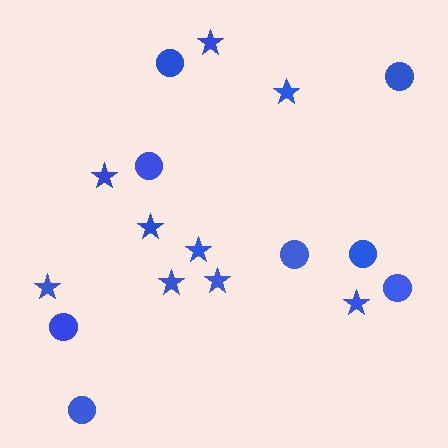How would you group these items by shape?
There are 2 groups: one group of stars (9) and one group of circles (8).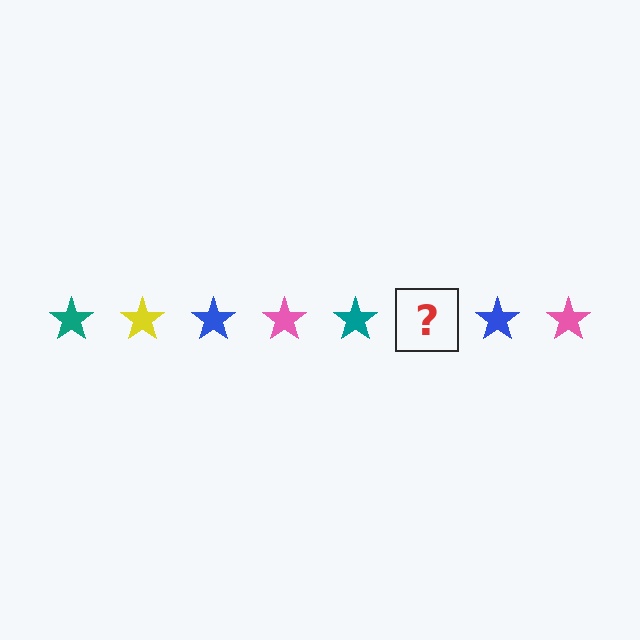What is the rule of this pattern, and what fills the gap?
The rule is that the pattern cycles through teal, yellow, blue, pink stars. The gap should be filled with a yellow star.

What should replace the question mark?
The question mark should be replaced with a yellow star.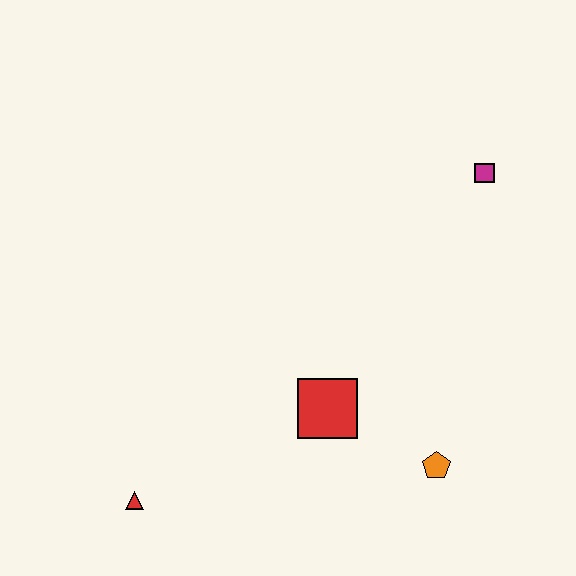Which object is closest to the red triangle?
The red square is closest to the red triangle.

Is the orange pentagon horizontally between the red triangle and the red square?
No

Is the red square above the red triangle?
Yes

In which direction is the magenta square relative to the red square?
The magenta square is above the red square.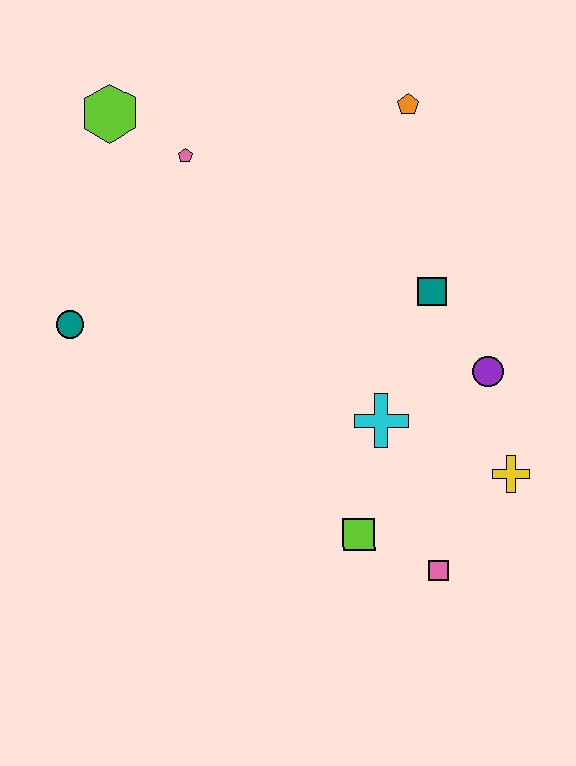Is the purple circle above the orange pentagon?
No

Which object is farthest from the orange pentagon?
The pink square is farthest from the orange pentagon.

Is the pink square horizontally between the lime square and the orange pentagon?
No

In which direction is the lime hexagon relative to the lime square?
The lime hexagon is above the lime square.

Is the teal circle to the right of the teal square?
No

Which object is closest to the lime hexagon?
The pink pentagon is closest to the lime hexagon.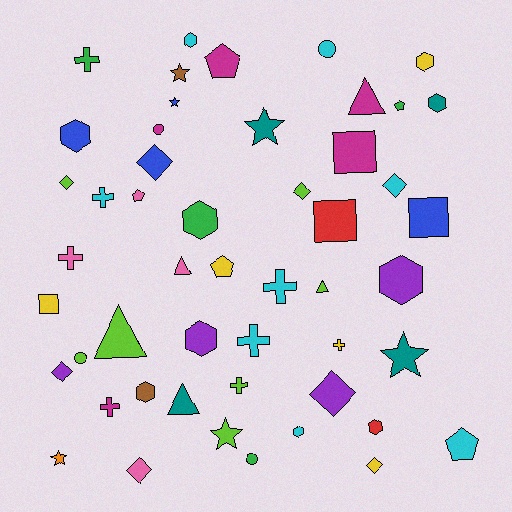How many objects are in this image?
There are 50 objects.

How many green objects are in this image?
There are 4 green objects.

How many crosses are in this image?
There are 8 crosses.